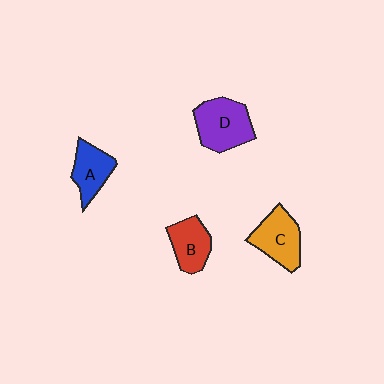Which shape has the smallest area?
Shape A (blue).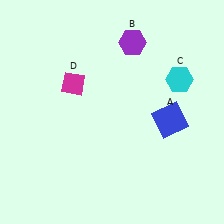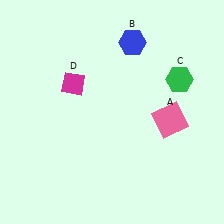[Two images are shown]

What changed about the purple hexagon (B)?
In Image 1, B is purple. In Image 2, it changed to blue.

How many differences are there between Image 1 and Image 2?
There are 3 differences between the two images.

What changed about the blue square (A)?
In Image 1, A is blue. In Image 2, it changed to pink.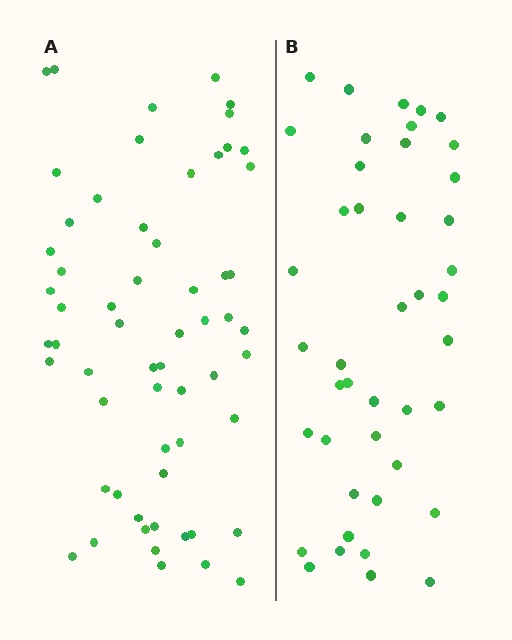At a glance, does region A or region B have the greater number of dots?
Region A (the left region) has more dots.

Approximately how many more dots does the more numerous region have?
Region A has approximately 15 more dots than region B.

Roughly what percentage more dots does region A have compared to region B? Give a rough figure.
About 40% more.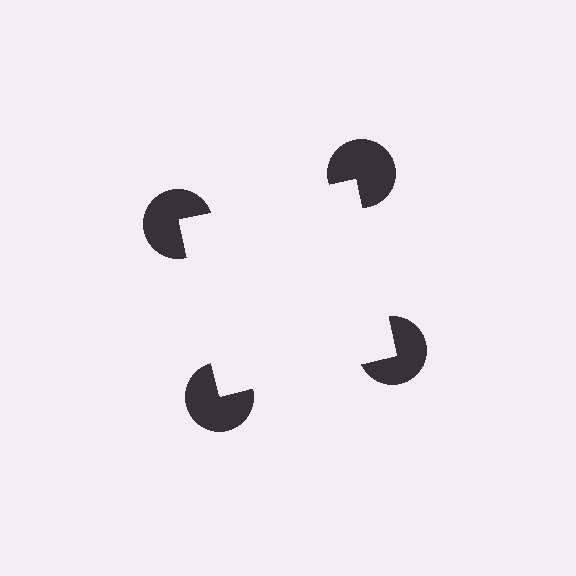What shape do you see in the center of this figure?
An illusory square — its edges are inferred from the aligned wedge cuts in the pac-man discs, not physically drawn.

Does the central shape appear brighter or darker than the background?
It typically appears slightly brighter than the background, even though no actual brightness change is drawn.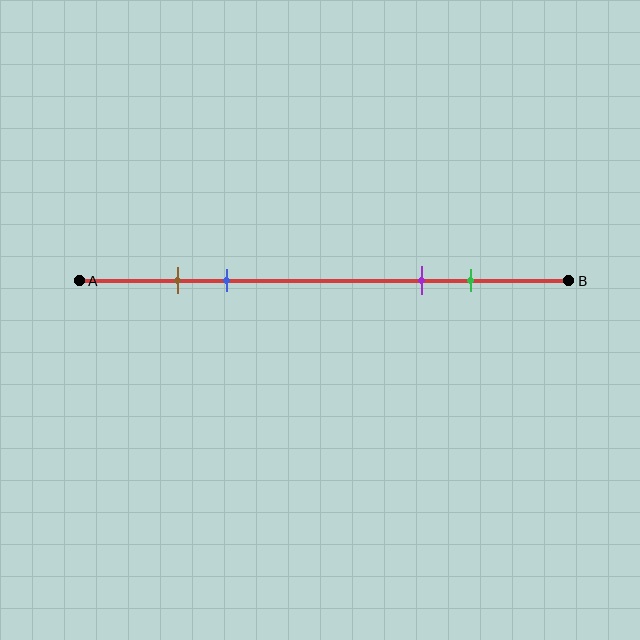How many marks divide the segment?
There are 4 marks dividing the segment.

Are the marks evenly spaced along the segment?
No, the marks are not evenly spaced.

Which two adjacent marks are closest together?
The brown and blue marks are the closest adjacent pair.